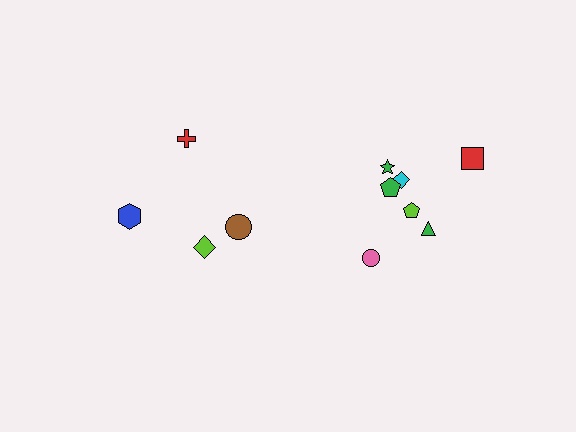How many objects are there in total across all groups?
There are 11 objects.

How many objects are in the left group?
There are 4 objects.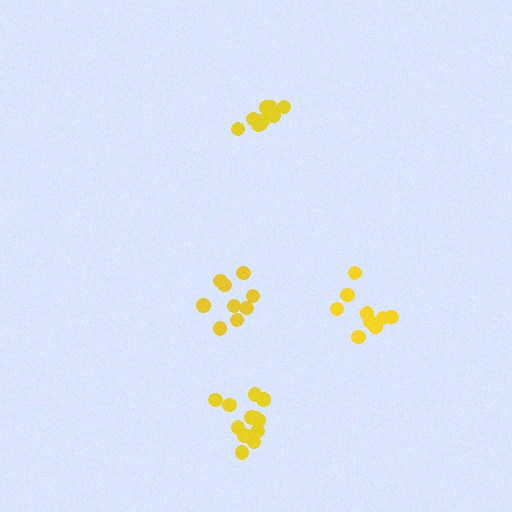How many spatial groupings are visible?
There are 4 spatial groupings.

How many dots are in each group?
Group 1: 9 dots, Group 2: 12 dots, Group 3: 9 dots, Group 4: 9 dots (39 total).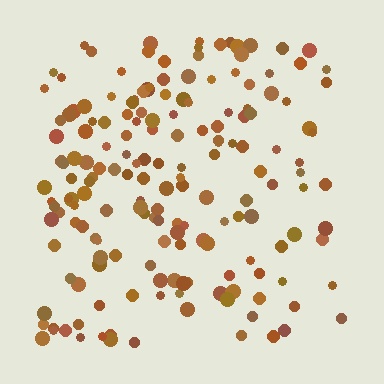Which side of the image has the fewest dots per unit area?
The right.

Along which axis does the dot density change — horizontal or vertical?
Horizontal.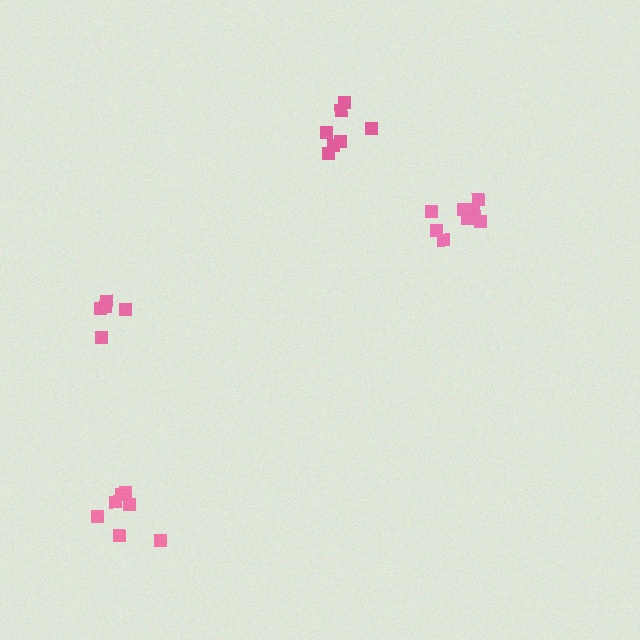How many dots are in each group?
Group 1: 9 dots, Group 2: 7 dots, Group 3: 7 dots, Group 4: 5 dots (28 total).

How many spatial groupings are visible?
There are 4 spatial groupings.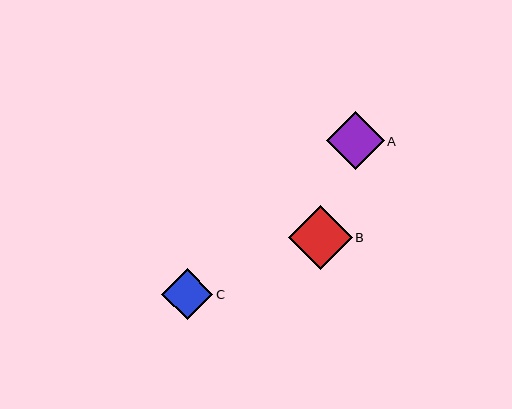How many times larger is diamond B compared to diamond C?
Diamond B is approximately 1.2 times the size of diamond C.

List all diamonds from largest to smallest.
From largest to smallest: B, A, C.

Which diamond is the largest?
Diamond B is the largest with a size of approximately 64 pixels.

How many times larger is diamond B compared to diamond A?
Diamond B is approximately 1.1 times the size of diamond A.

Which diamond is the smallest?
Diamond C is the smallest with a size of approximately 51 pixels.